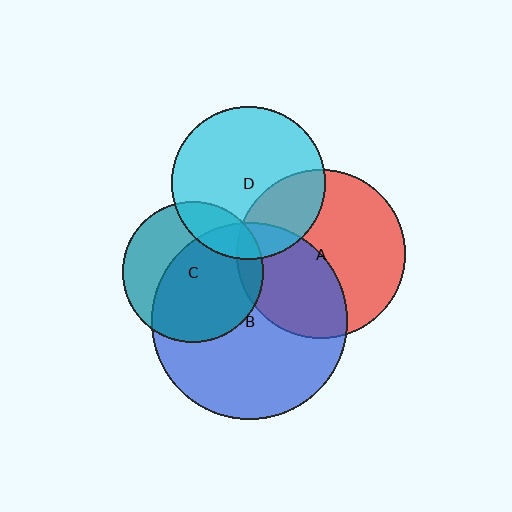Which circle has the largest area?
Circle B (blue).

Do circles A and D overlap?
Yes.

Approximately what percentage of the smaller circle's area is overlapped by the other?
Approximately 30%.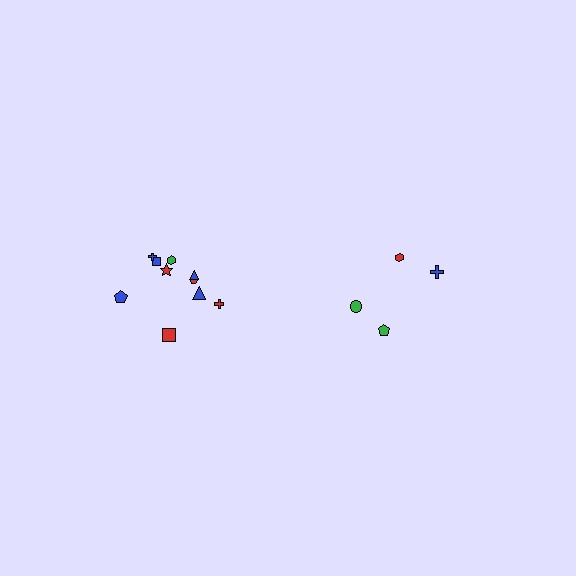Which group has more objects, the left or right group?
The left group.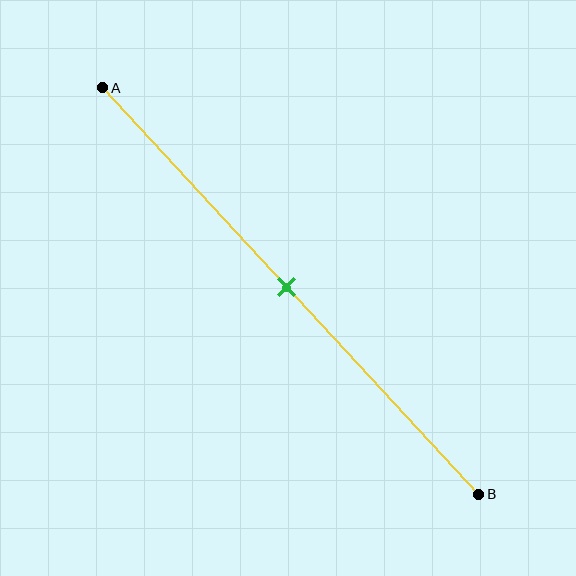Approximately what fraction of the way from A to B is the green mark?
The green mark is approximately 50% of the way from A to B.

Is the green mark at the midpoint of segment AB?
Yes, the mark is approximately at the midpoint.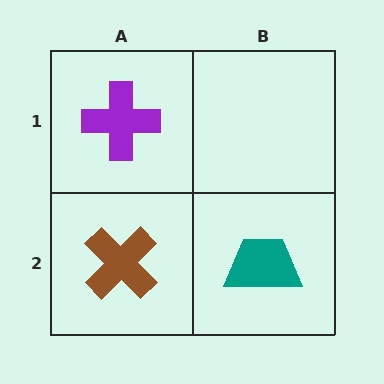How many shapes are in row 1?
1 shape.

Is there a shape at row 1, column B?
No, that cell is empty.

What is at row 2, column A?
A brown cross.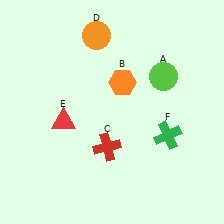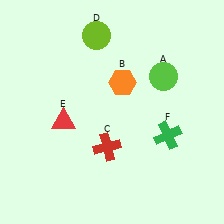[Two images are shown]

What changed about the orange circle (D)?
In Image 1, D is orange. In Image 2, it changed to lime.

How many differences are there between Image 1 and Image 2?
There is 1 difference between the two images.